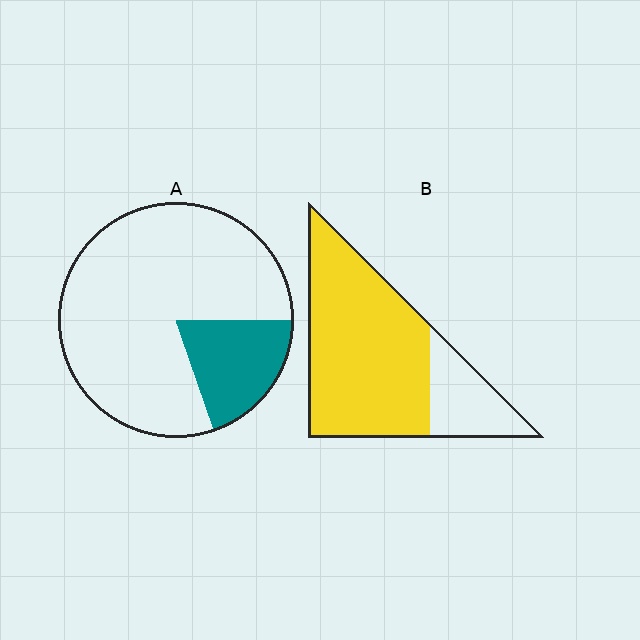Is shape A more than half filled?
No.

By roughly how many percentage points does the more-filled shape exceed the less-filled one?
By roughly 55 percentage points (B over A).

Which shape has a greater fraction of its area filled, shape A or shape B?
Shape B.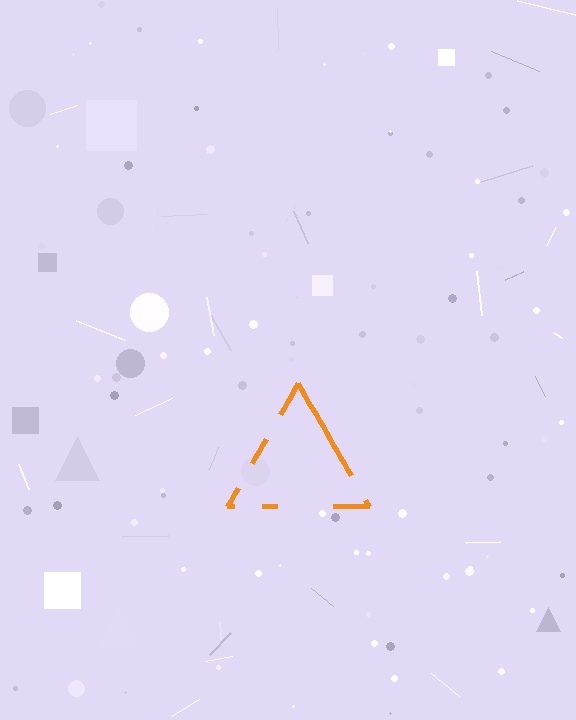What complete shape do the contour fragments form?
The contour fragments form a triangle.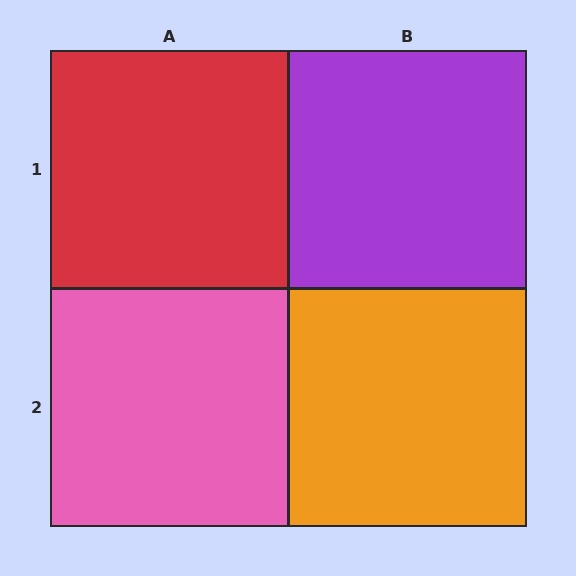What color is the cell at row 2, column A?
Pink.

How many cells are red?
1 cell is red.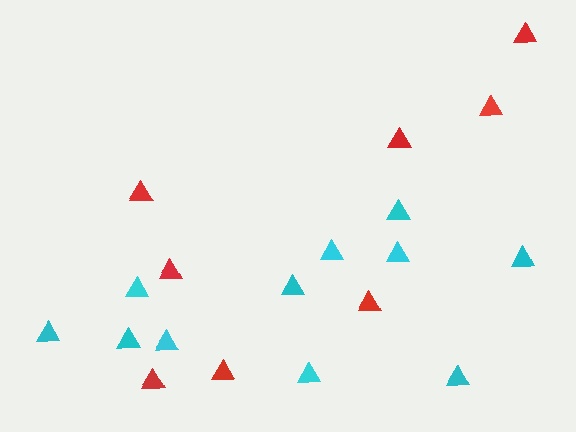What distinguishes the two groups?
There are 2 groups: one group of cyan triangles (11) and one group of red triangles (8).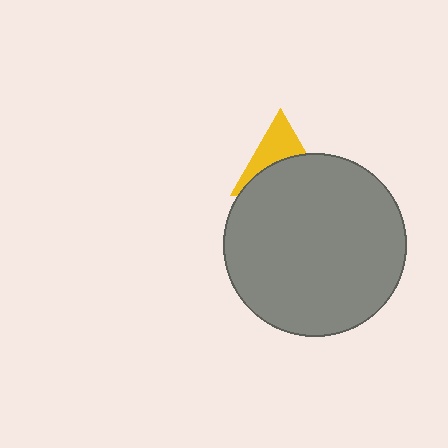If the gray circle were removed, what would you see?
You would see the complete yellow triangle.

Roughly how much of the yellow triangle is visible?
A small part of it is visible (roughly 44%).